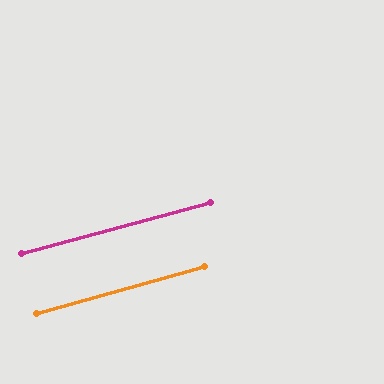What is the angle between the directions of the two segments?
Approximately 1 degree.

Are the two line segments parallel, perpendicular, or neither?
Parallel — their directions differ by only 0.7°.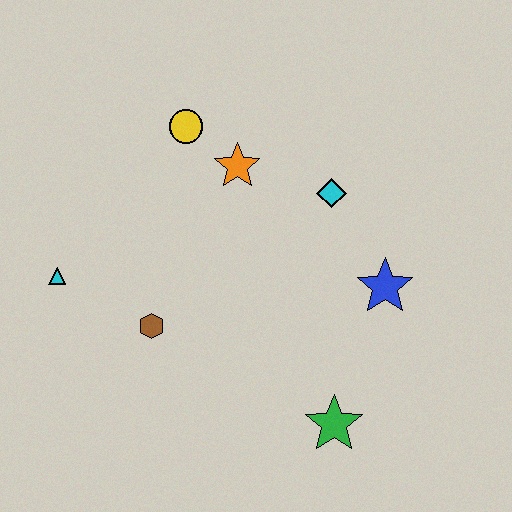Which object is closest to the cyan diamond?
The orange star is closest to the cyan diamond.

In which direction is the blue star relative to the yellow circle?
The blue star is to the right of the yellow circle.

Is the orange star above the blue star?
Yes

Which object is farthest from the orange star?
The green star is farthest from the orange star.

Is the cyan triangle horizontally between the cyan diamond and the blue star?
No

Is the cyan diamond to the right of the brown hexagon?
Yes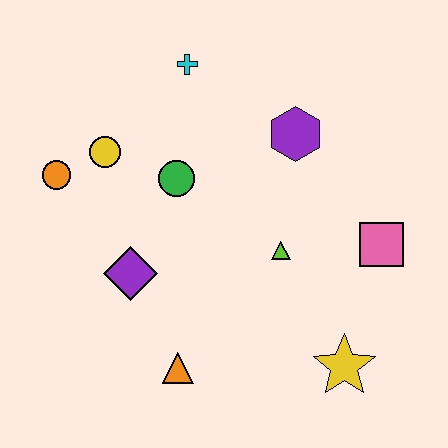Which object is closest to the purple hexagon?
The lime triangle is closest to the purple hexagon.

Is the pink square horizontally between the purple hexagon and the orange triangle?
No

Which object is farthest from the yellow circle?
The yellow star is farthest from the yellow circle.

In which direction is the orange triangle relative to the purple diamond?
The orange triangle is below the purple diamond.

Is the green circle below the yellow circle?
Yes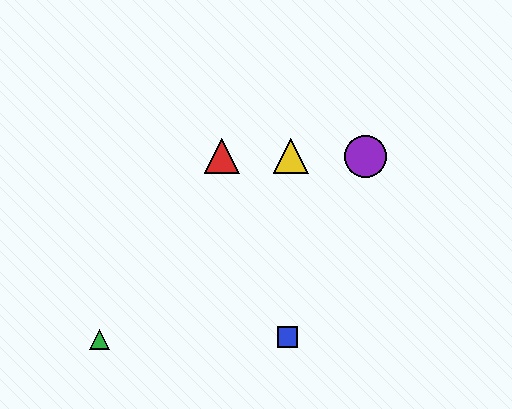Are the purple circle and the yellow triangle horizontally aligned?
Yes, both are at y≈156.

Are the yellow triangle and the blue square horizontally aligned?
No, the yellow triangle is at y≈156 and the blue square is at y≈337.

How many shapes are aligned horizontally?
3 shapes (the red triangle, the yellow triangle, the purple circle) are aligned horizontally.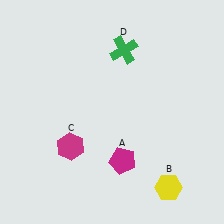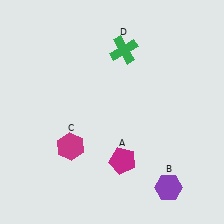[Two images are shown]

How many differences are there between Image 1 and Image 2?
There is 1 difference between the two images.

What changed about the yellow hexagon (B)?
In Image 1, B is yellow. In Image 2, it changed to purple.